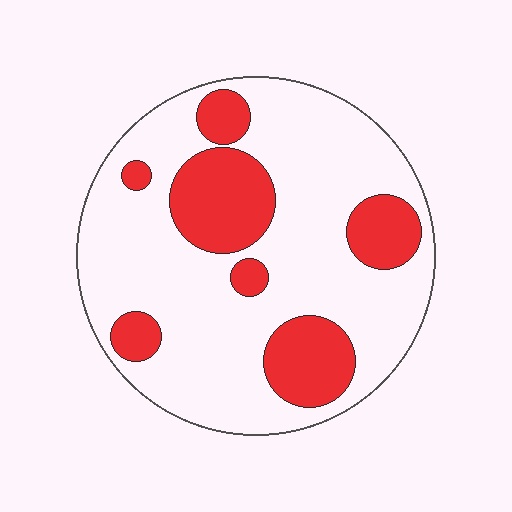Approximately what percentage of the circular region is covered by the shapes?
Approximately 25%.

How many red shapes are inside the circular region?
7.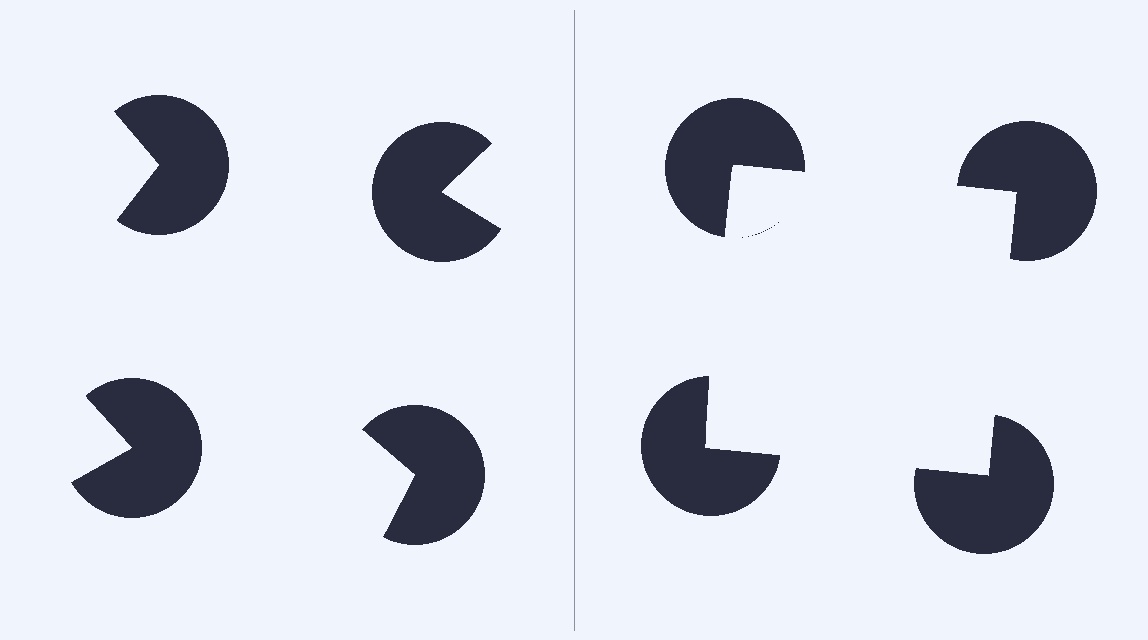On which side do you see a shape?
An illusory square appears on the right side. On the left side the wedge cuts are rotated, so no coherent shape forms.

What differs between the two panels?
The pac-man discs are positioned identically on both sides; only the wedge orientations differ. On the right they align to a square; on the left they are misaligned.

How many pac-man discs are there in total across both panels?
8 — 4 on each side.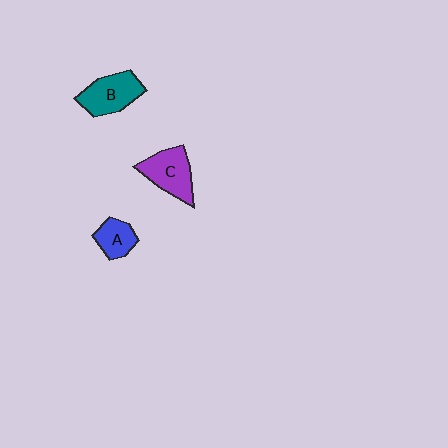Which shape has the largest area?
Shape C (purple).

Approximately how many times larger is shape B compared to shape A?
Approximately 1.6 times.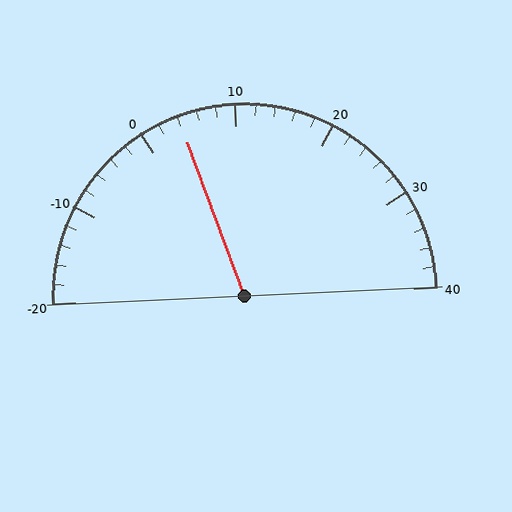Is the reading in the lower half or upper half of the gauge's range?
The reading is in the lower half of the range (-20 to 40).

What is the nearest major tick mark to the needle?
The nearest major tick mark is 0.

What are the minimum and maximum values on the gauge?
The gauge ranges from -20 to 40.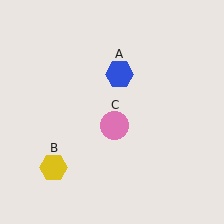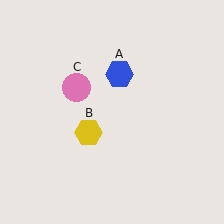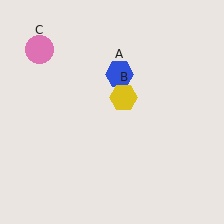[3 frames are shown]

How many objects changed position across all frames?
2 objects changed position: yellow hexagon (object B), pink circle (object C).